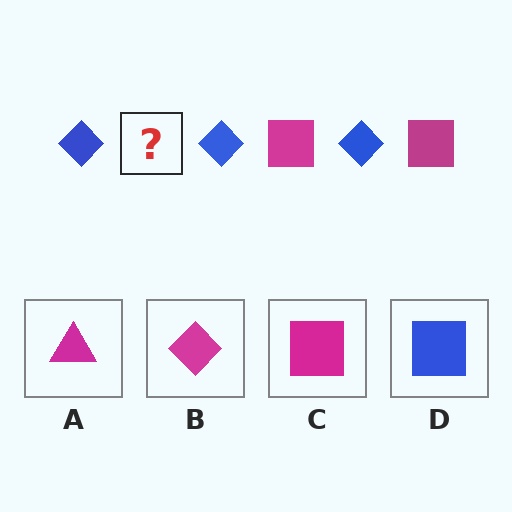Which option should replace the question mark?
Option C.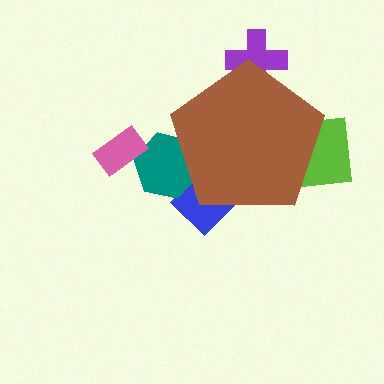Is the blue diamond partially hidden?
Yes, the blue diamond is partially hidden behind the brown pentagon.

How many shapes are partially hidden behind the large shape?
4 shapes are partially hidden.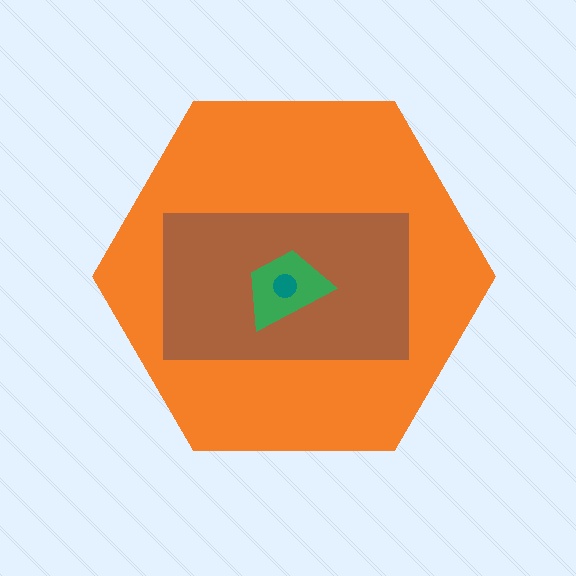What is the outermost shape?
The orange hexagon.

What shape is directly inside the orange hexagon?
The brown rectangle.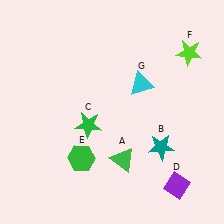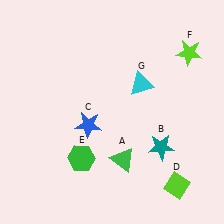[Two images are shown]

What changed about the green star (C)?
In Image 1, C is green. In Image 2, it changed to blue.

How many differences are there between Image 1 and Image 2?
There are 2 differences between the two images.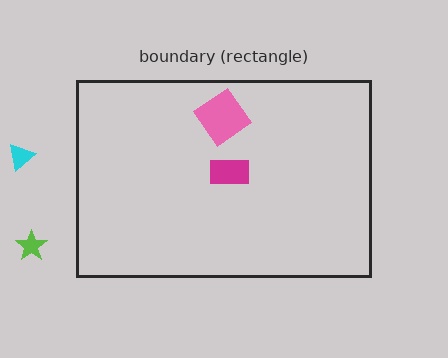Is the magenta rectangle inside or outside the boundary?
Inside.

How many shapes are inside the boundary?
2 inside, 2 outside.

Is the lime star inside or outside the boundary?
Outside.